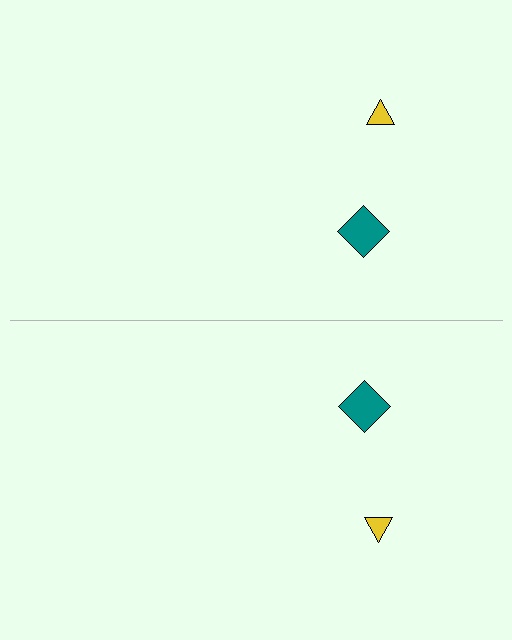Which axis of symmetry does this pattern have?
The pattern has a horizontal axis of symmetry running through the center of the image.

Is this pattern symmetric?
Yes, this pattern has bilateral (reflection) symmetry.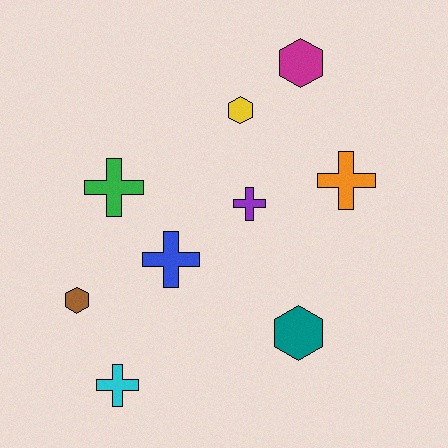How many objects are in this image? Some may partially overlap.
There are 9 objects.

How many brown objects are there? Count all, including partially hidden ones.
There is 1 brown object.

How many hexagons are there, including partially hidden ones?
There are 4 hexagons.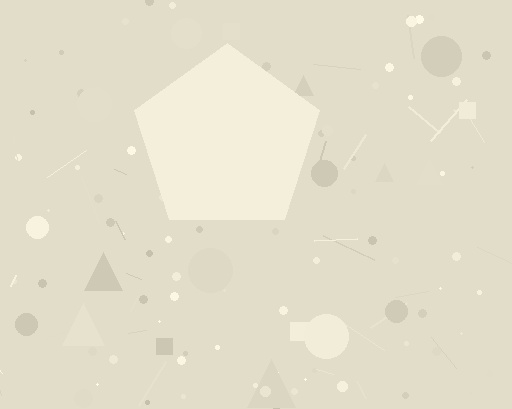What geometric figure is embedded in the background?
A pentagon is embedded in the background.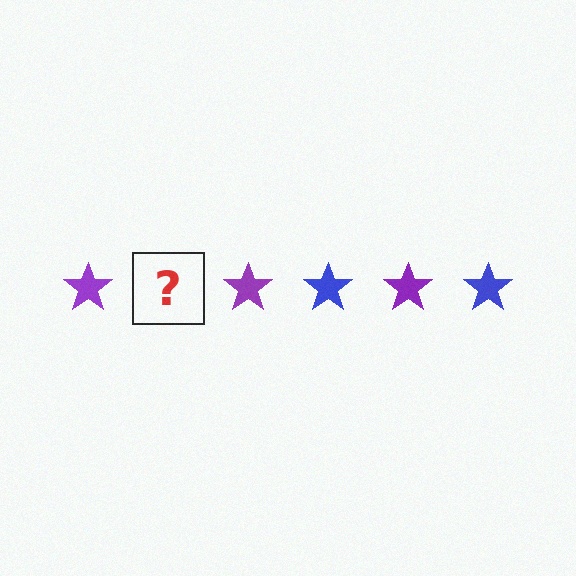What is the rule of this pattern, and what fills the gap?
The rule is that the pattern cycles through purple, blue stars. The gap should be filled with a blue star.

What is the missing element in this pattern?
The missing element is a blue star.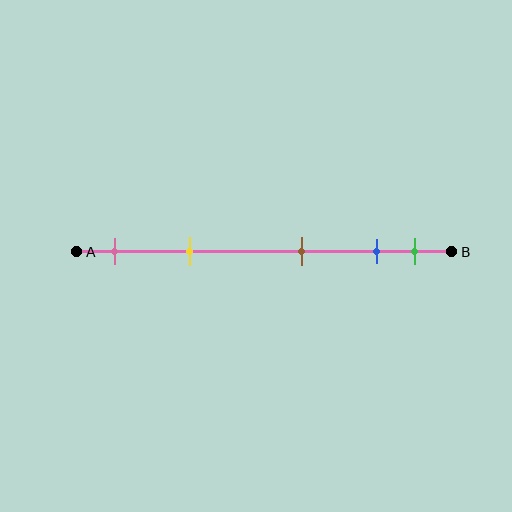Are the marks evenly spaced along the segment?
No, the marks are not evenly spaced.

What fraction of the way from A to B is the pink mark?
The pink mark is approximately 10% (0.1) of the way from A to B.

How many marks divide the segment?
There are 5 marks dividing the segment.